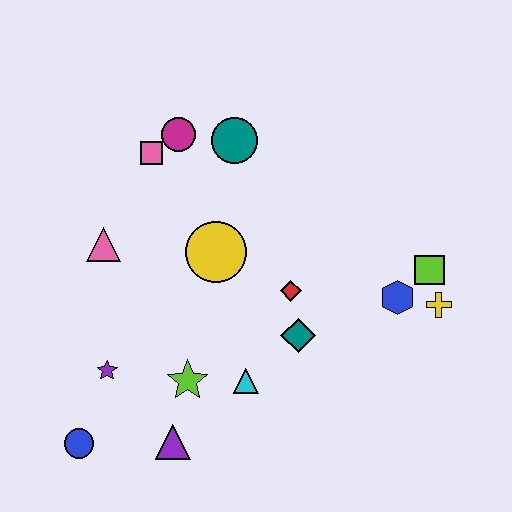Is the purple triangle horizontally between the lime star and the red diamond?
No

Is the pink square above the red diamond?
Yes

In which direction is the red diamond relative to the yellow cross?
The red diamond is to the left of the yellow cross.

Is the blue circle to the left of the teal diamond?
Yes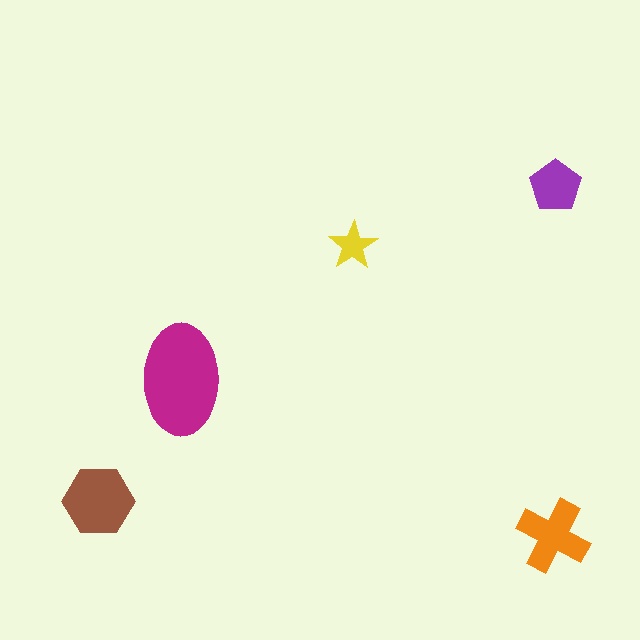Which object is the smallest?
The yellow star.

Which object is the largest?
The magenta ellipse.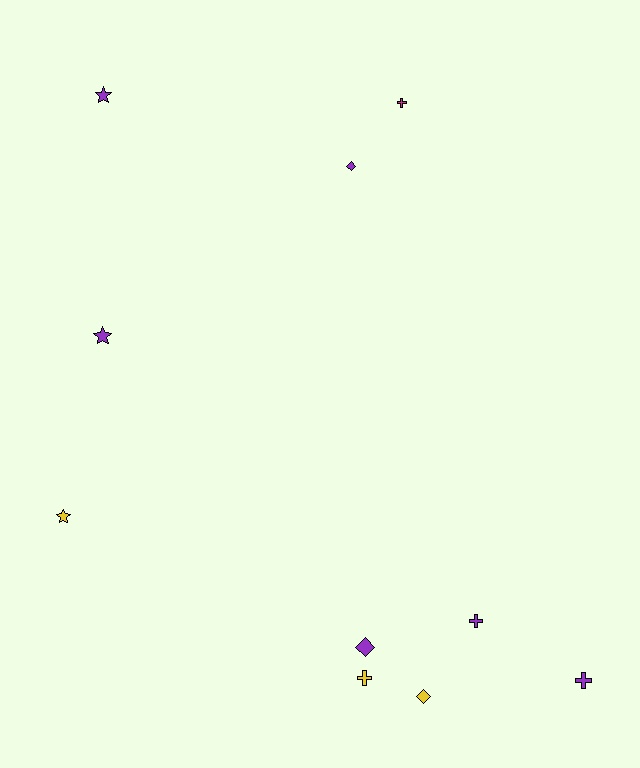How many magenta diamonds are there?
There are no magenta diamonds.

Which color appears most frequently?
Purple, with 6 objects.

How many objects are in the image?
There are 10 objects.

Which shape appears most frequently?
Cross, with 4 objects.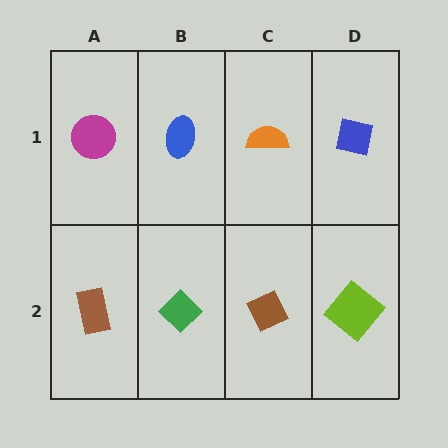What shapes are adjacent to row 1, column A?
A brown rectangle (row 2, column A), a blue ellipse (row 1, column B).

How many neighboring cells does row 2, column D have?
2.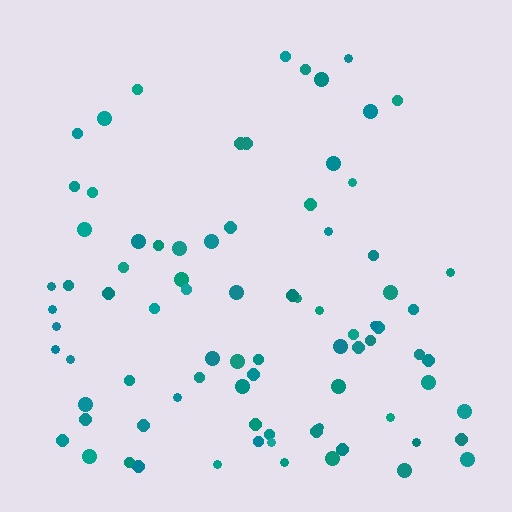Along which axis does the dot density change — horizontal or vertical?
Vertical.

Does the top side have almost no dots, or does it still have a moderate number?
Still a moderate number, just noticeably fewer than the bottom.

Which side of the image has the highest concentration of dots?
The bottom.